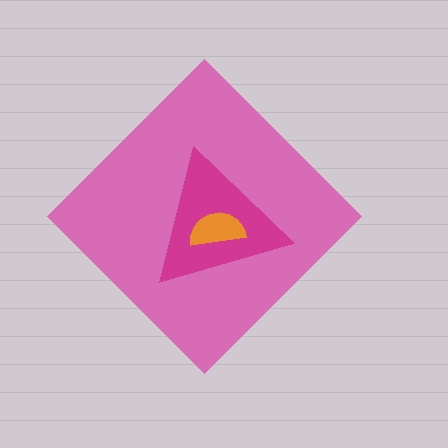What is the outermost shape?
The pink diamond.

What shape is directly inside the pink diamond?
The magenta triangle.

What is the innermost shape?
The orange semicircle.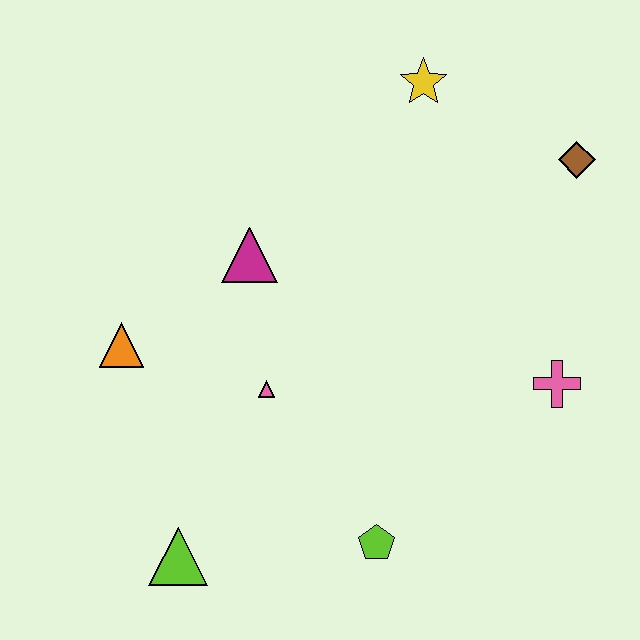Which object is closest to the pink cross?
The brown diamond is closest to the pink cross.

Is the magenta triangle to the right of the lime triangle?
Yes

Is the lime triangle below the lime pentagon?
Yes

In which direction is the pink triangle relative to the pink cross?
The pink triangle is to the left of the pink cross.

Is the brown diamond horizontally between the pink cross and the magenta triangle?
No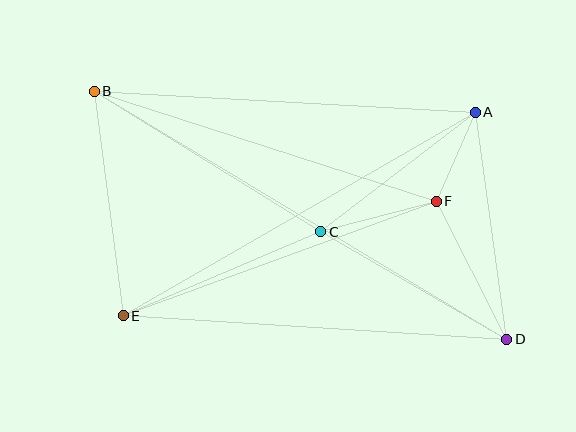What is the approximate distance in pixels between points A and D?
The distance between A and D is approximately 229 pixels.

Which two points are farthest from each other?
Points B and D are farthest from each other.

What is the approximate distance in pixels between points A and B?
The distance between A and B is approximately 382 pixels.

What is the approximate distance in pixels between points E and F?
The distance between E and F is approximately 333 pixels.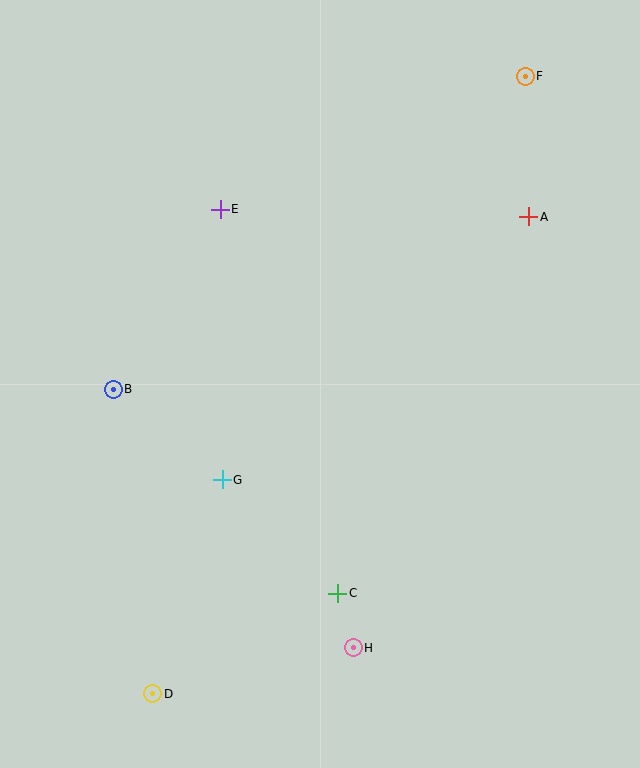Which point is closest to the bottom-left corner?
Point D is closest to the bottom-left corner.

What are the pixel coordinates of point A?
Point A is at (529, 217).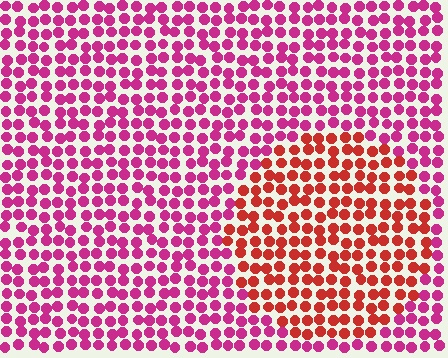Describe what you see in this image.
The image is filled with small magenta elements in a uniform arrangement. A circle-shaped region is visible where the elements are tinted to a slightly different hue, forming a subtle color boundary.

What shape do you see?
I see a circle.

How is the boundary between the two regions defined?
The boundary is defined purely by a slight shift in hue (about 39 degrees). Spacing, size, and orientation are identical on both sides.